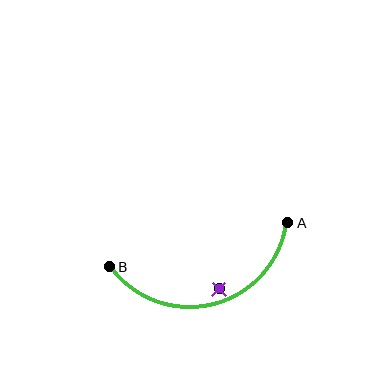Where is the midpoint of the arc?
The arc midpoint is the point on the curve farthest from the straight line joining A and B. It sits below that line.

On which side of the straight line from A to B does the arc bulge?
The arc bulges below the straight line connecting A and B.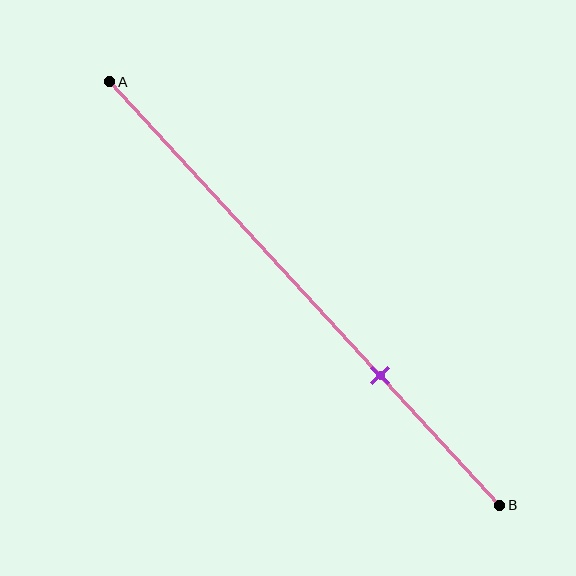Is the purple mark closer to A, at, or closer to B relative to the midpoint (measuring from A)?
The purple mark is closer to point B than the midpoint of segment AB.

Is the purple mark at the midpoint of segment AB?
No, the mark is at about 70% from A, not at the 50% midpoint.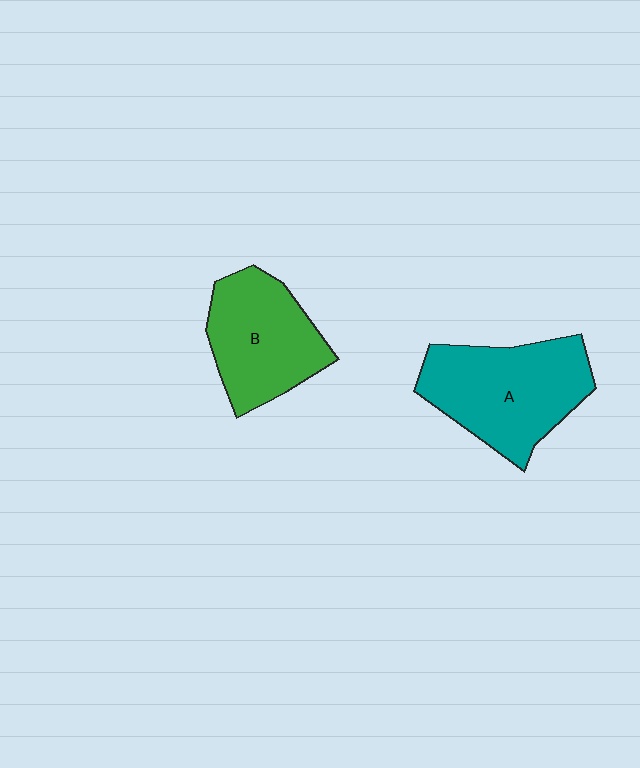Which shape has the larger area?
Shape A (teal).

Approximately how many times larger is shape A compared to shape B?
Approximately 1.2 times.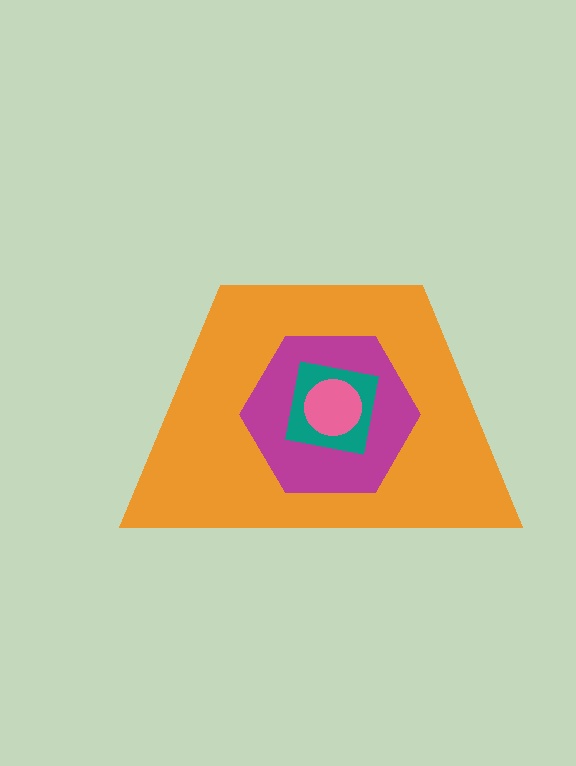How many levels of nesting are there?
4.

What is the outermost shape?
The orange trapezoid.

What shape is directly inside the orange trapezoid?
The magenta hexagon.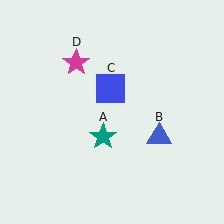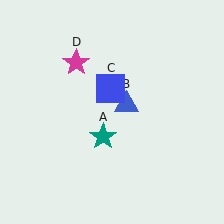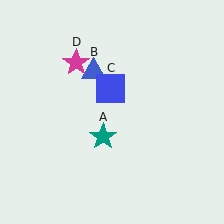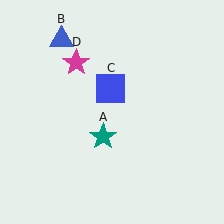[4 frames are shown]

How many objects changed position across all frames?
1 object changed position: blue triangle (object B).